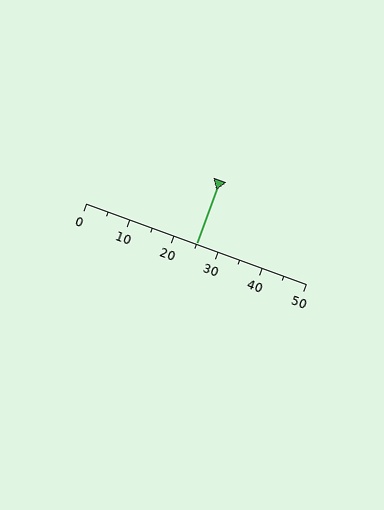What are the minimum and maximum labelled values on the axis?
The axis runs from 0 to 50.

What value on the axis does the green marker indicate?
The marker indicates approximately 25.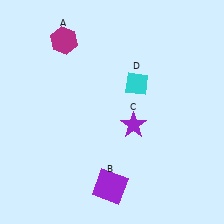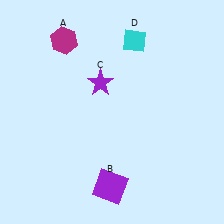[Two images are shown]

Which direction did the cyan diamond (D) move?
The cyan diamond (D) moved up.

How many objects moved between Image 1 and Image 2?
2 objects moved between the two images.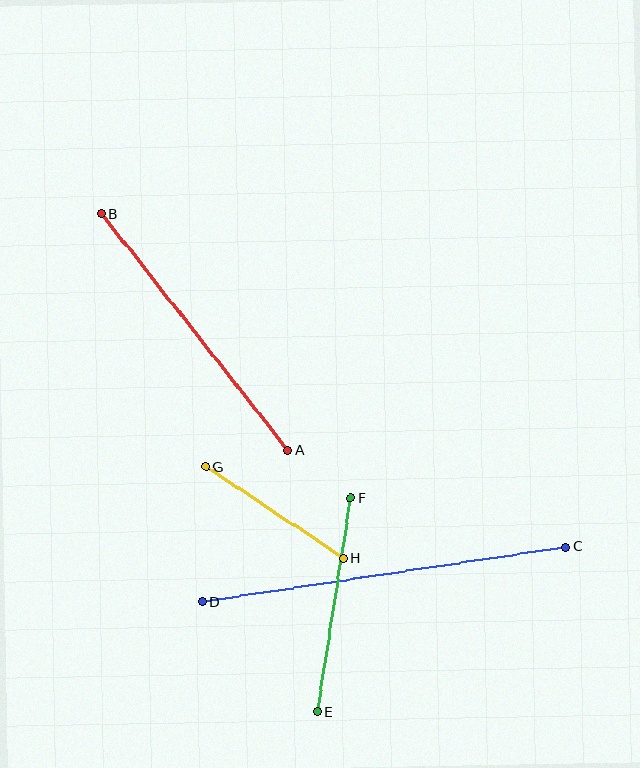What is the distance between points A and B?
The distance is approximately 302 pixels.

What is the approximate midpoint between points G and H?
The midpoint is at approximately (275, 513) pixels.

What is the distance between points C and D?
The distance is approximately 368 pixels.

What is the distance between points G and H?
The distance is approximately 165 pixels.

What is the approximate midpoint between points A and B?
The midpoint is at approximately (195, 332) pixels.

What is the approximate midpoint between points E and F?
The midpoint is at approximately (334, 605) pixels.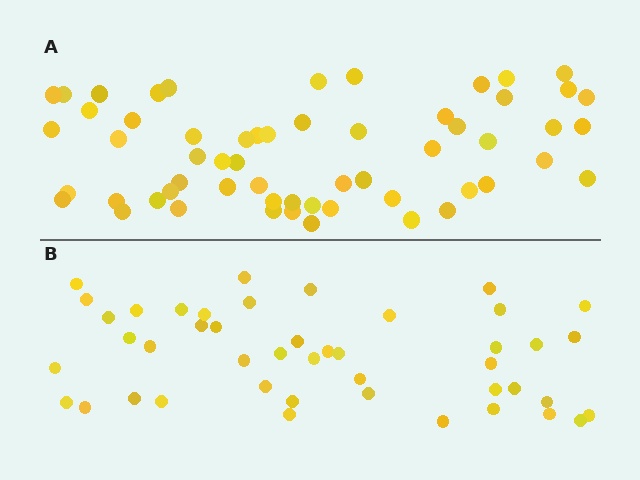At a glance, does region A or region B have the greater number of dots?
Region A (the top region) has more dots.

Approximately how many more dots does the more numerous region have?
Region A has approximately 15 more dots than region B.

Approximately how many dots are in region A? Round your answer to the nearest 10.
About 60 dots. (The exact count is 58, which rounds to 60.)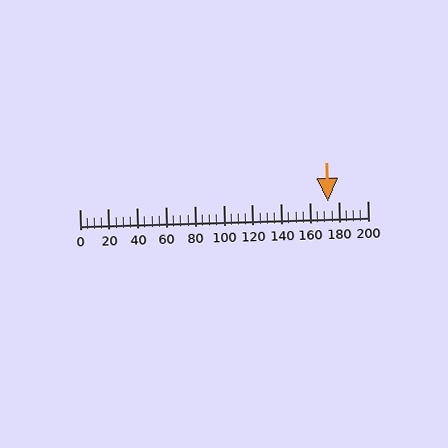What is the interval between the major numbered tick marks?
The major tick marks are spaced 20 units apart.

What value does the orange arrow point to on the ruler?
The orange arrow points to approximately 173.